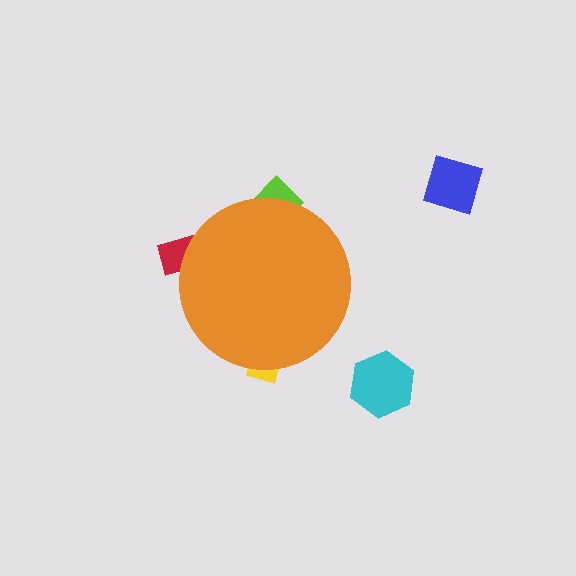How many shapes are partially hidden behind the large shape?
3 shapes are partially hidden.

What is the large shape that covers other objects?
An orange circle.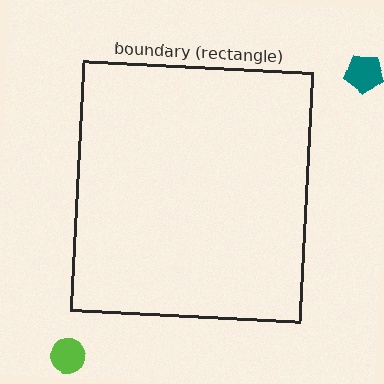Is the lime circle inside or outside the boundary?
Outside.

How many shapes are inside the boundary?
0 inside, 2 outside.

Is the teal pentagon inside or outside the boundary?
Outside.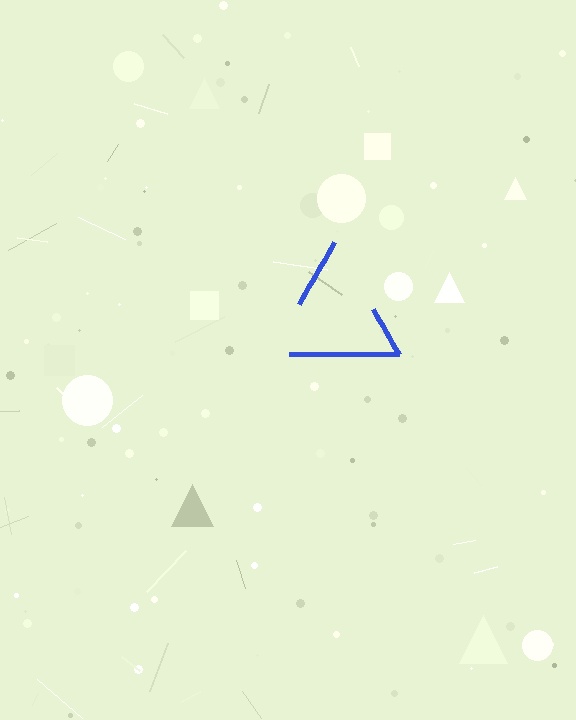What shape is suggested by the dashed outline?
The dashed outline suggests a triangle.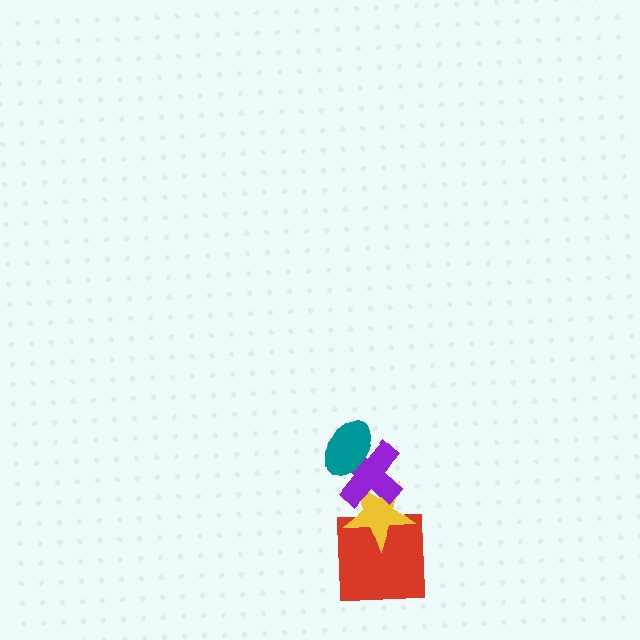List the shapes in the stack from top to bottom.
From top to bottom: the teal ellipse, the purple cross, the yellow star, the red square.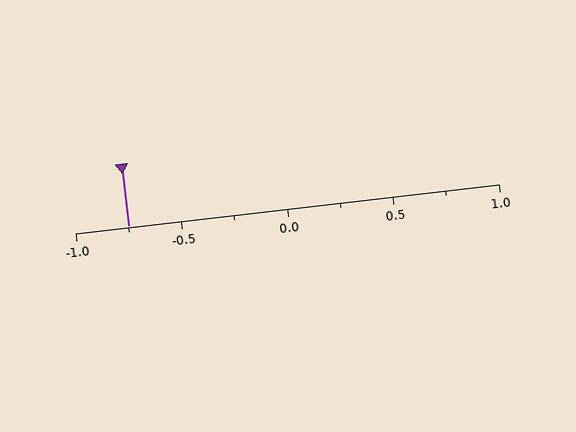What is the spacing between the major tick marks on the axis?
The major ticks are spaced 0.5 apart.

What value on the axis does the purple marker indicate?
The marker indicates approximately -0.75.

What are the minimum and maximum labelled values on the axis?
The axis runs from -1.0 to 1.0.